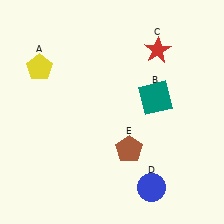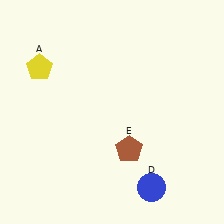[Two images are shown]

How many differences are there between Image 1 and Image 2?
There are 2 differences between the two images.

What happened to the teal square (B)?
The teal square (B) was removed in Image 2. It was in the top-right area of Image 1.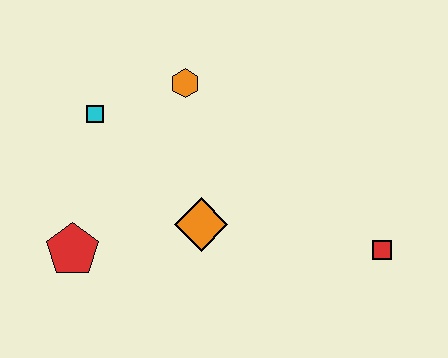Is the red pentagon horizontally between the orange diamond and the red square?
No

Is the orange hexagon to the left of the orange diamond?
Yes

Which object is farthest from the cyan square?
The red square is farthest from the cyan square.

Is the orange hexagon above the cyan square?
Yes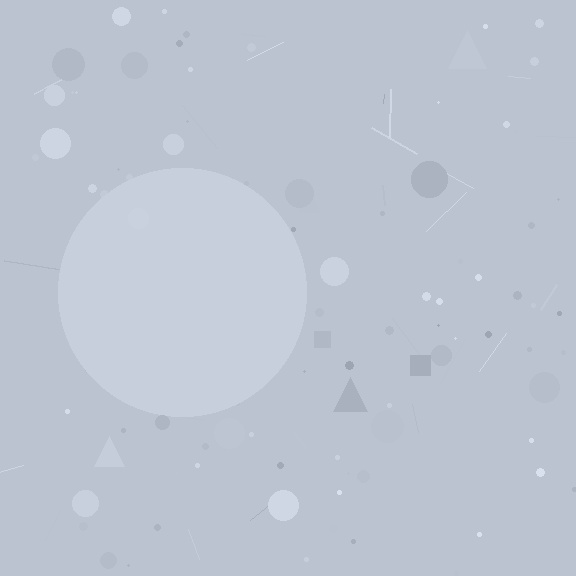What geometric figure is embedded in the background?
A circle is embedded in the background.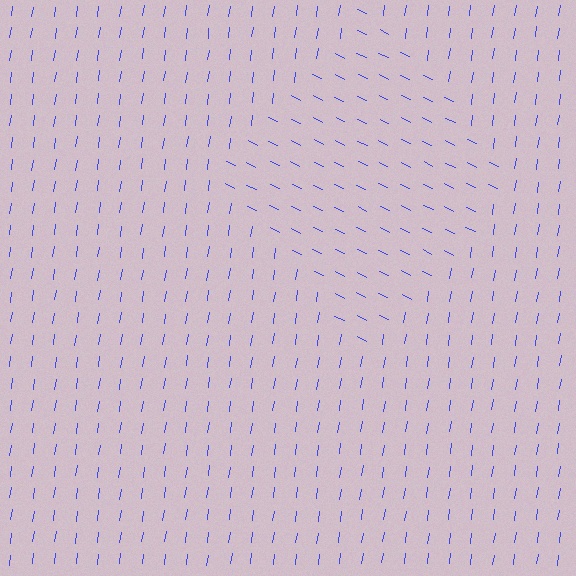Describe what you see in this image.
The image is filled with small blue line segments. A diamond region in the image has lines oriented differently from the surrounding lines, creating a visible texture boundary.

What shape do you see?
I see a diamond.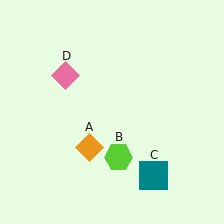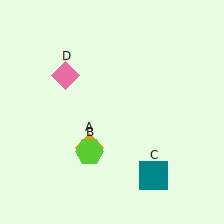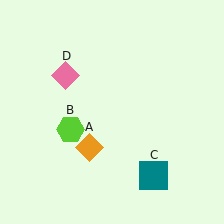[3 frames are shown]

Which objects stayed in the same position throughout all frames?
Orange diamond (object A) and teal square (object C) and pink diamond (object D) remained stationary.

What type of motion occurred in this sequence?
The lime hexagon (object B) rotated clockwise around the center of the scene.